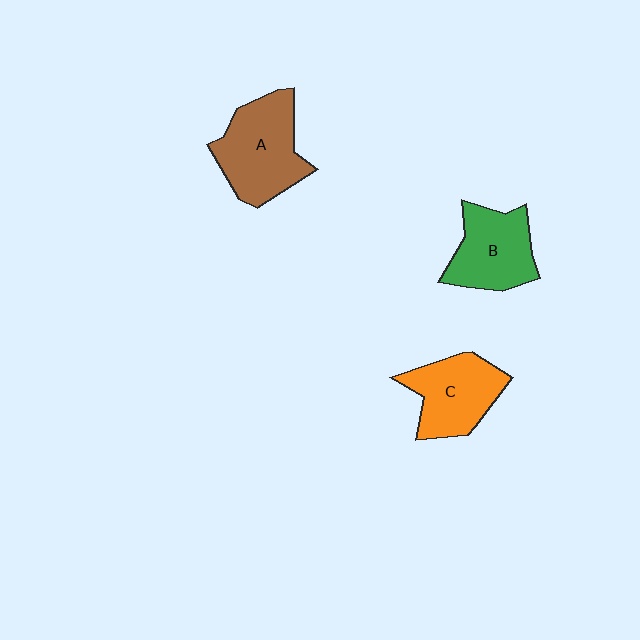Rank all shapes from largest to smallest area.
From largest to smallest: A (brown), C (orange), B (green).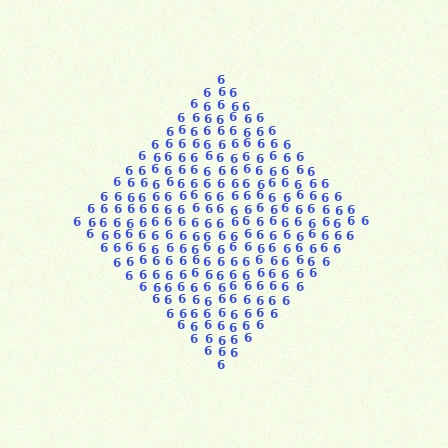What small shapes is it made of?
It is made of small digit 6's.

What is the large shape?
The large shape is a diamond.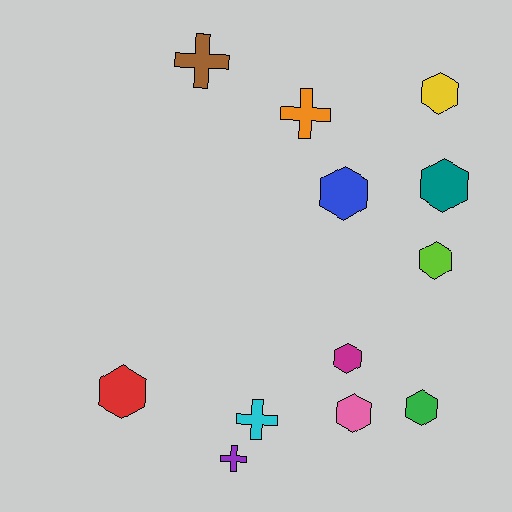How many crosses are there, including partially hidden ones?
There are 4 crosses.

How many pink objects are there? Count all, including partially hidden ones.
There is 1 pink object.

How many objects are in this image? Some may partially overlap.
There are 12 objects.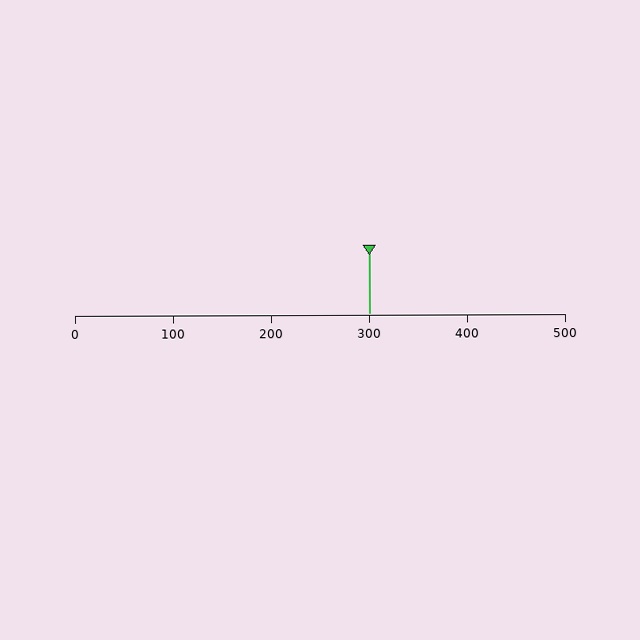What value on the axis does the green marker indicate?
The marker indicates approximately 300.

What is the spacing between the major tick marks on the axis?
The major ticks are spaced 100 apart.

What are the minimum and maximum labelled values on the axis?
The axis runs from 0 to 500.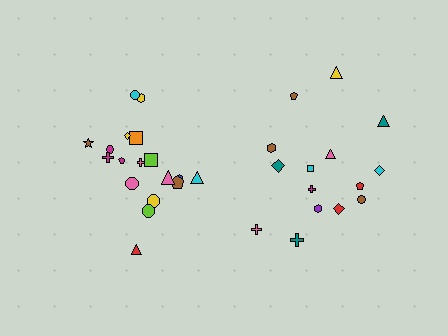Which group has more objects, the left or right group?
The left group.